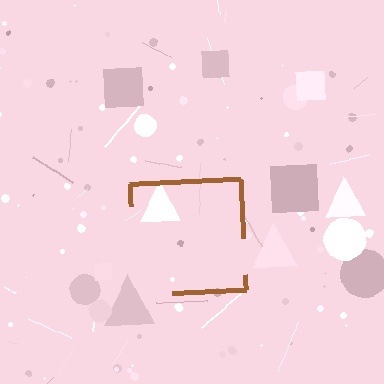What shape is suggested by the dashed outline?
The dashed outline suggests a square.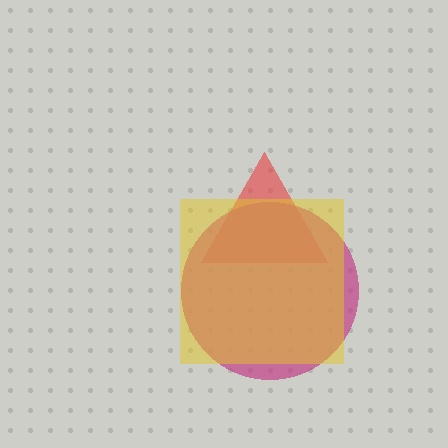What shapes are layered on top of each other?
The layered shapes are: a red triangle, a magenta circle, a yellow square.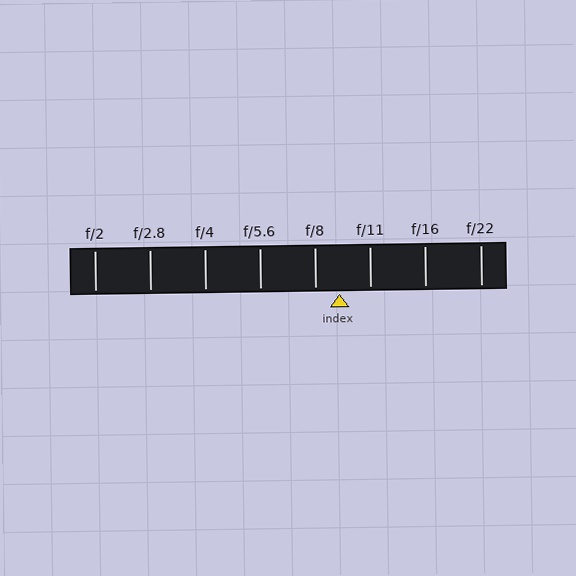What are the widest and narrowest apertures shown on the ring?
The widest aperture shown is f/2 and the narrowest is f/22.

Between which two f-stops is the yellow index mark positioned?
The index mark is between f/8 and f/11.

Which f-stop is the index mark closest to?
The index mark is closest to f/8.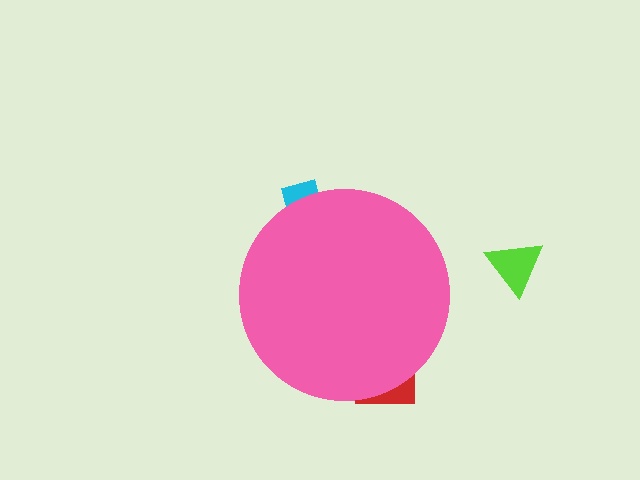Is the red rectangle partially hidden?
Yes, the red rectangle is partially hidden behind the pink circle.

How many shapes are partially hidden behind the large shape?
2 shapes are partially hidden.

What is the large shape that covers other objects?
A pink circle.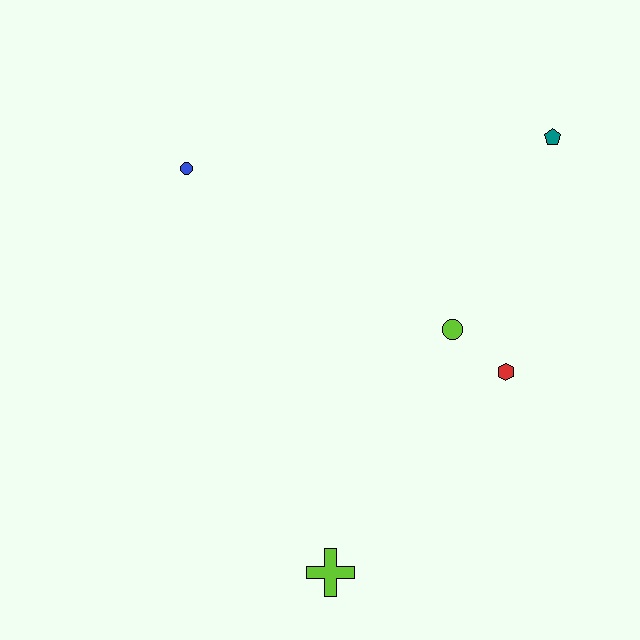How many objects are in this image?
There are 5 objects.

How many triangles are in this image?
There are no triangles.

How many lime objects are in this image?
There are 2 lime objects.